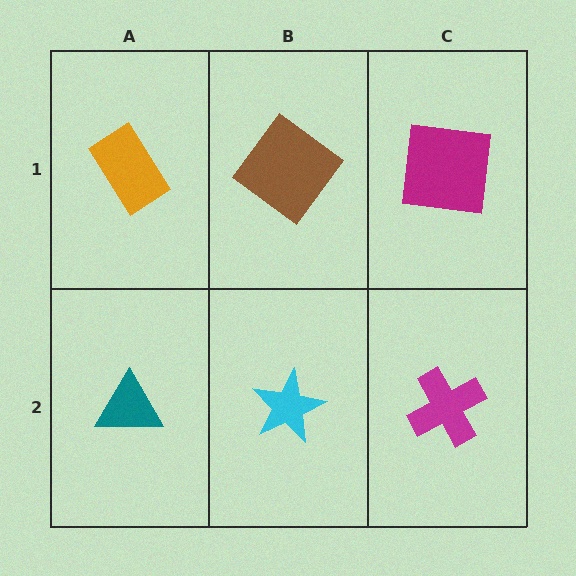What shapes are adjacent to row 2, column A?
An orange rectangle (row 1, column A), a cyan star (row 2, column B).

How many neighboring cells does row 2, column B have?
3.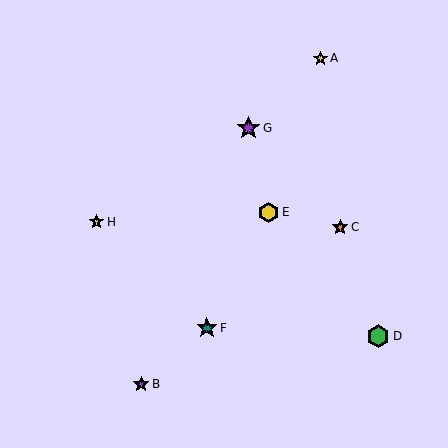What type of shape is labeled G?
Shape G is a purple star.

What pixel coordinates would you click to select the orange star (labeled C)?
Click at (340, 227) to select the orange star C.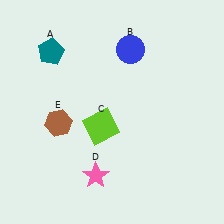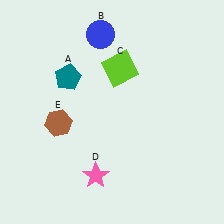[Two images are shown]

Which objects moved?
The objects that moved are: the teal pentagon (A), the blue circle (B), the lime square (C).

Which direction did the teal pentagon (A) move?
The teal pentagon (A) moved down.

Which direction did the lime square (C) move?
The lime square (C) moved up.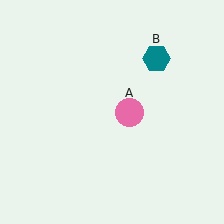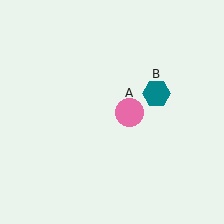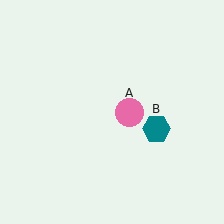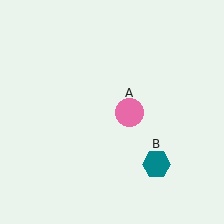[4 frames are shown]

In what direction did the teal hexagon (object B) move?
The teal hexagon (object B) moved down.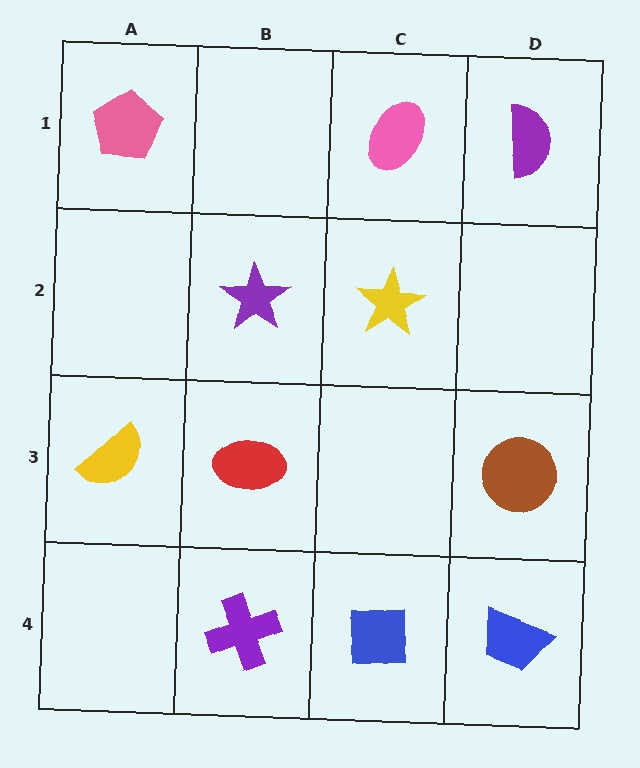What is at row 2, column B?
A purple star.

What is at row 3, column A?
A yellow semicircle.